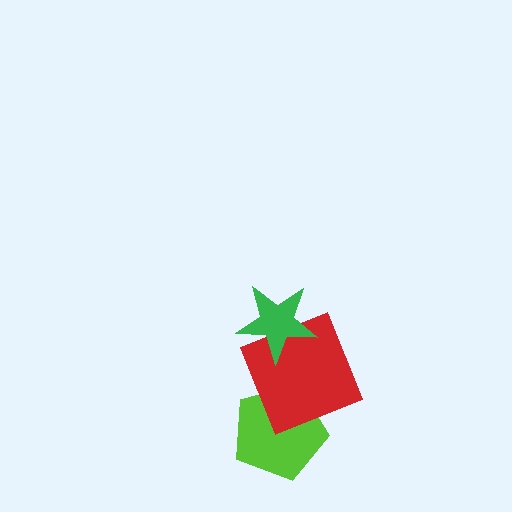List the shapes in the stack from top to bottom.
From top to bottom: the green star, the red square, the lime pentagon.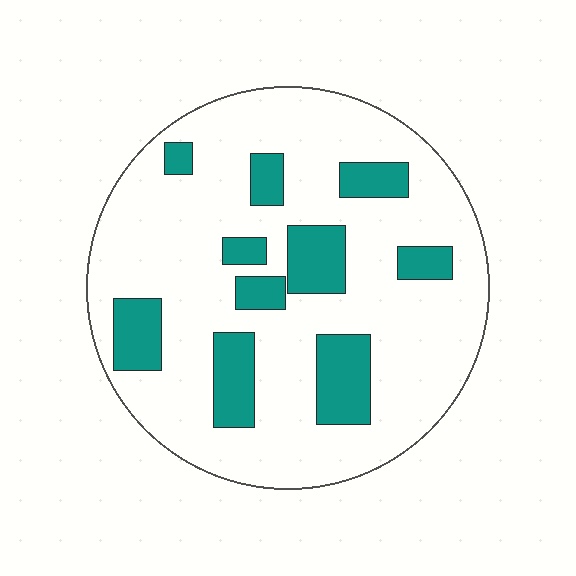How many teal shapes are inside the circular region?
10.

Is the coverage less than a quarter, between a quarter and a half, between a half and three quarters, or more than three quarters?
Less than a quarter.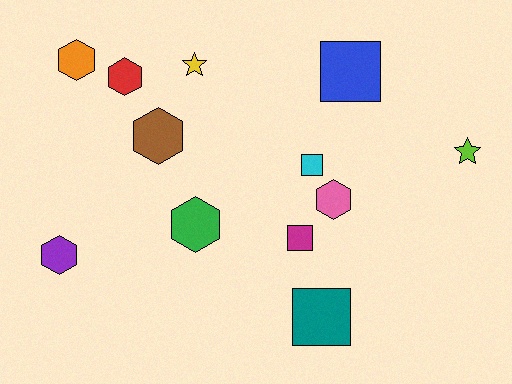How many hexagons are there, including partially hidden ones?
There are 6 hexagons.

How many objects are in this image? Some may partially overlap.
There are 12 objects.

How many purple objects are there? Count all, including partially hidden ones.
There is 1 purple object.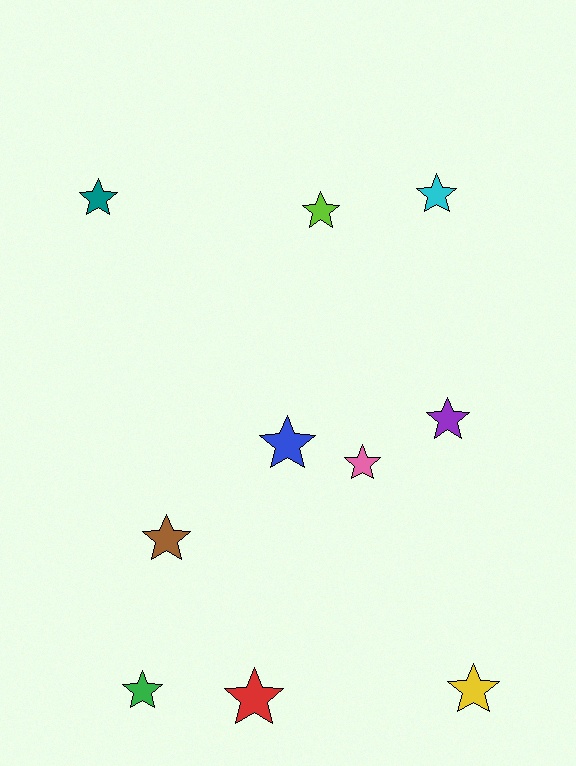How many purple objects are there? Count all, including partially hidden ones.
There is 1 purple object.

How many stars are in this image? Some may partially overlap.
There are 10 stars.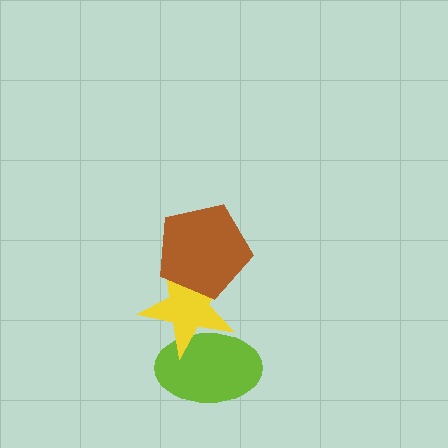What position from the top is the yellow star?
The yellow star is 2nd from the top.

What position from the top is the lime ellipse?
The lime ellipse is 3rd from the top.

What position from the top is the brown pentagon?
The brown pentagon is 1st from the top.